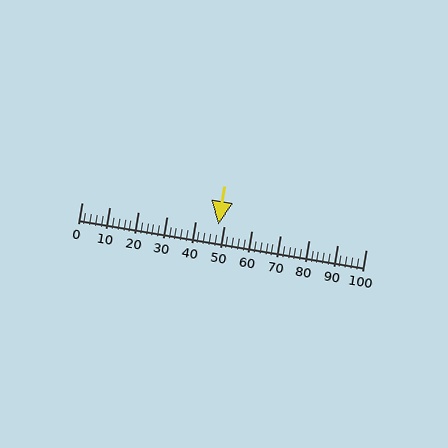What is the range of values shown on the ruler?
The ruler shows values from 0 to 100.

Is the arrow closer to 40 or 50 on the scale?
The arrow is closer to 50.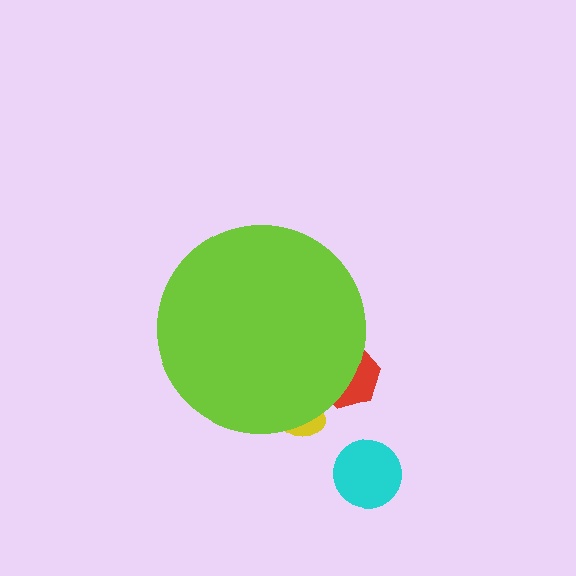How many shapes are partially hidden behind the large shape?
2 shapes are partially hidden.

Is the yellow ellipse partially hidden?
Yes, the yellow ellipse is partially hidden behind the lime circle.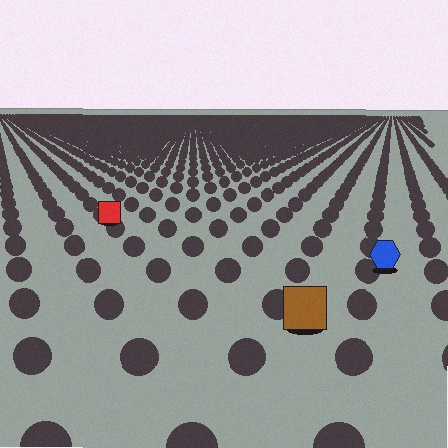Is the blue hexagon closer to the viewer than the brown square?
No. The brown square is closer — you can tell from the texture gradient: the ground texture is coarser near it.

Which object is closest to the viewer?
The brown square is closest. The texture marks near it are larger and more spread out.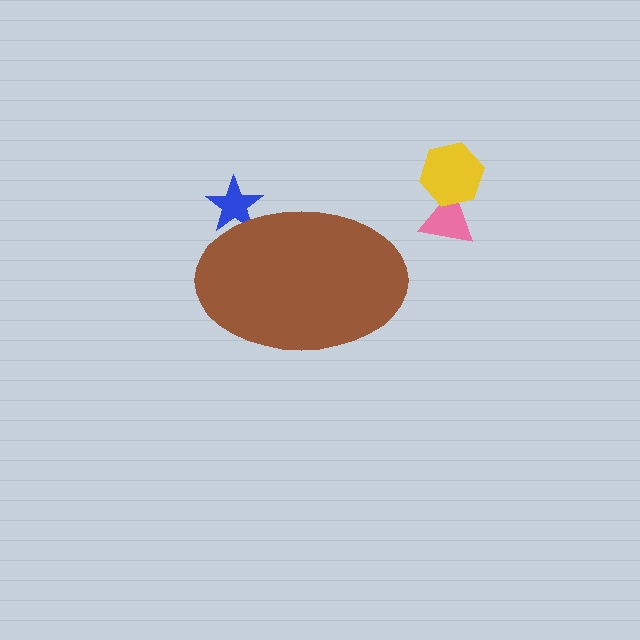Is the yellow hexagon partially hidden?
No, the yellow hexagon is fully visible.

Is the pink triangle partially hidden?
No, the pink triangle is fully visible.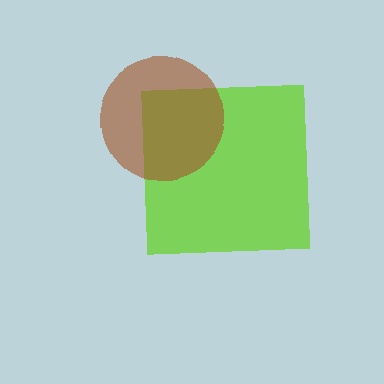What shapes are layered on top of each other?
The layered shapes are: a lime square, a brown circle.